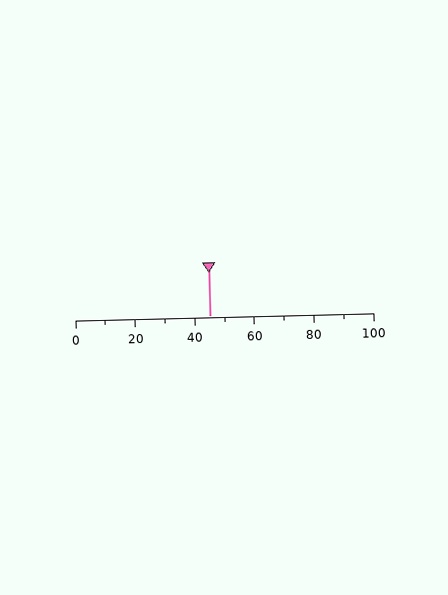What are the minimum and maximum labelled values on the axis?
The axis runs from 0 to 100.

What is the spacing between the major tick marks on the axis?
The major ticks are spaced 20 apart.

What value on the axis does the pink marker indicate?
The marker indicates approximately 45.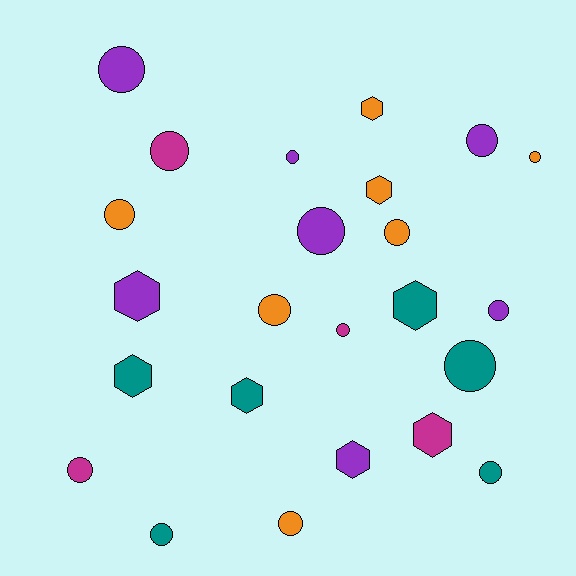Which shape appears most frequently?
Circle, with 16 objects.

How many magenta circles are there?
There are 3 magenta circles.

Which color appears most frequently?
Orange, with 7 objects.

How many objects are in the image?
There are 24 objects.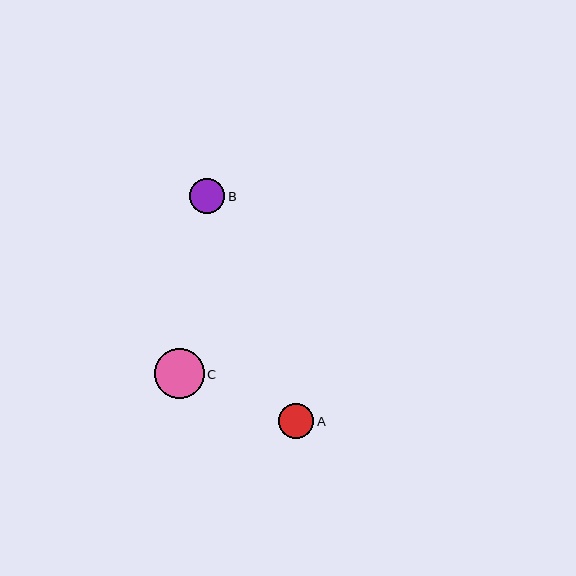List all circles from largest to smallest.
From largest to smallest: C, A, B.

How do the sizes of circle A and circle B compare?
Circle A and circle B are approximately the same size.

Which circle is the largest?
Circle C is the largest with a size of approximately 50 pixels.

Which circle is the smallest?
Circle B is the smallest with a size of approximately 35 pixels.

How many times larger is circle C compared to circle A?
Circle C is approximately 1.4 times the size of circle A.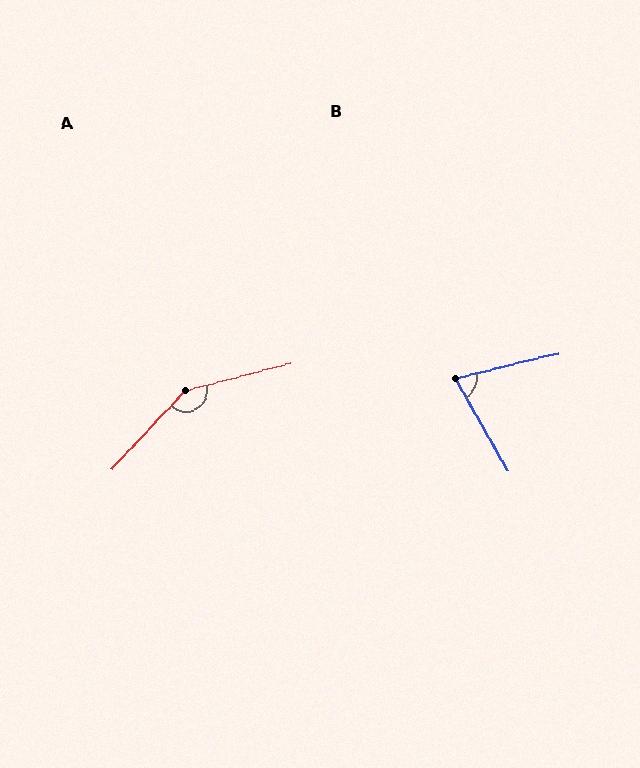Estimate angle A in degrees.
Approximately 147 degrees.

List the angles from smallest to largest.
B (74°), A (147°).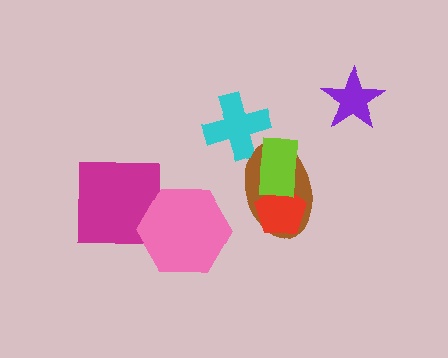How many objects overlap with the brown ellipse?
2 objects overlap with the brown ellipse.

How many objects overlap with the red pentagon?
2 objects overlap with the red pentagon.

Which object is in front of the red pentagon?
The lime rectangle is in front of the red pentagon.